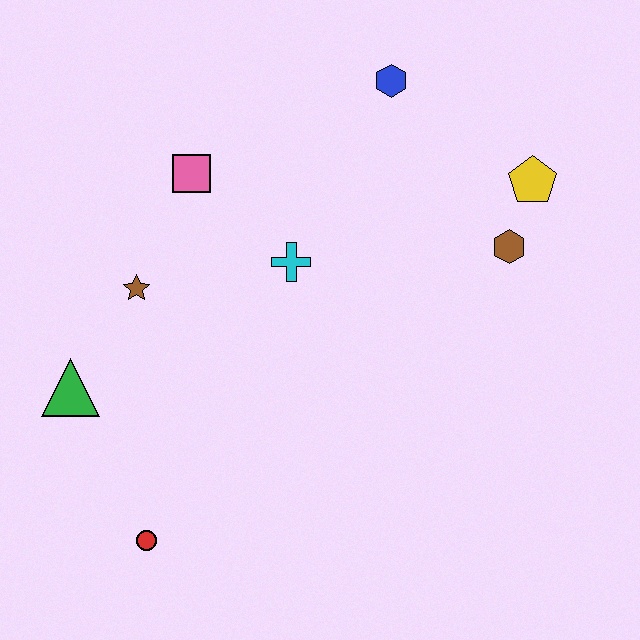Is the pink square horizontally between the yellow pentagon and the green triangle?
Yes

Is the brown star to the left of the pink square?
Yes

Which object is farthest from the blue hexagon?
The red circle is farthest from the blue hexagon.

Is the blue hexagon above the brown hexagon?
Yes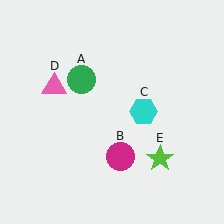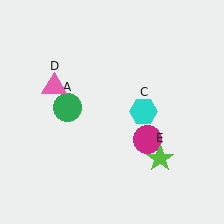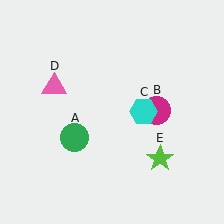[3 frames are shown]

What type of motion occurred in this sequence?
The green circle (object A), magenta circle (object B) rotated counterclockwise around the center of the scene.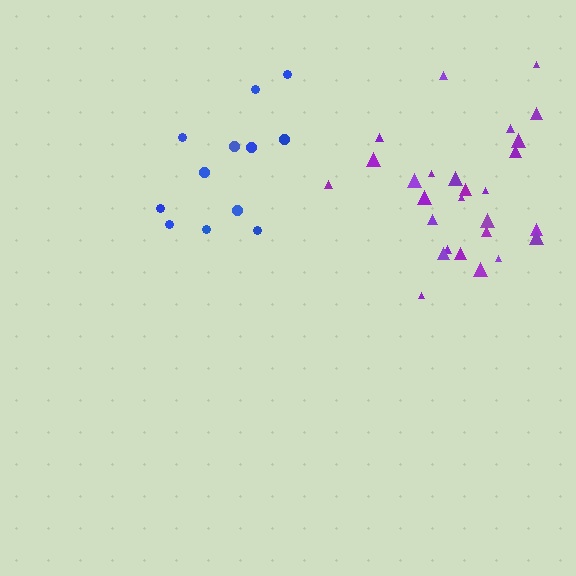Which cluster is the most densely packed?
Purple.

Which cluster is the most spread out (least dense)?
Blue.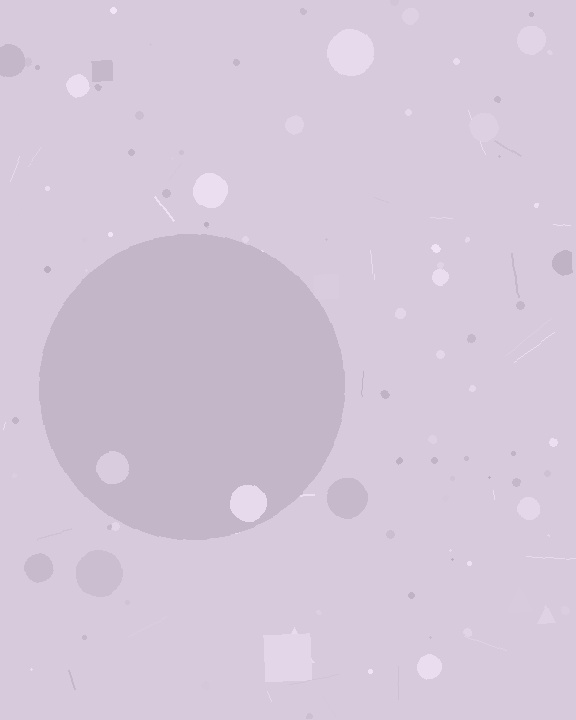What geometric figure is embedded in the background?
A circle is embedded in the background.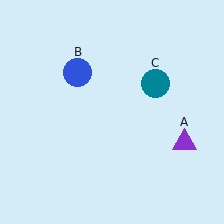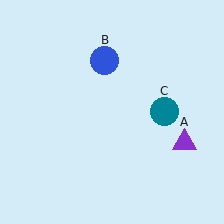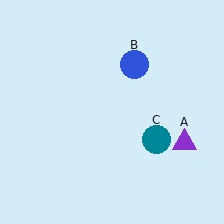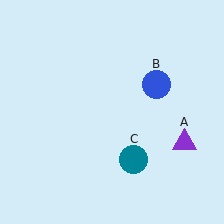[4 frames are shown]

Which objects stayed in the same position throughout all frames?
Purple triangle (object A) remained stationary.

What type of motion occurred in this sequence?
The blue circle (object B), teal circle (object C) rotated clockwise around the center of the scene.